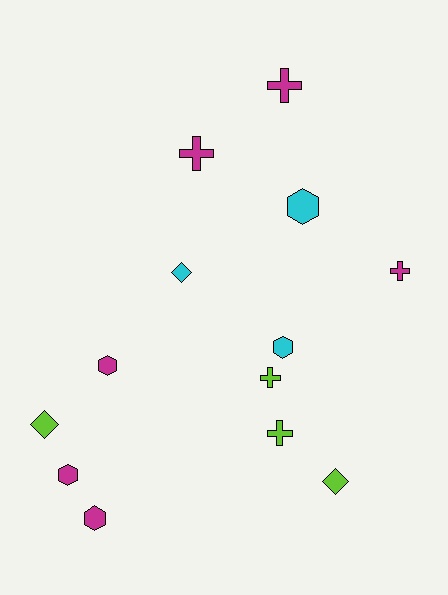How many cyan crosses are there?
There are no cyan crosses.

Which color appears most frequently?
Magenta, with 6 objects.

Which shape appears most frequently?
Hexagon, with 5 objects.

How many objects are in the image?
There are 13 objects.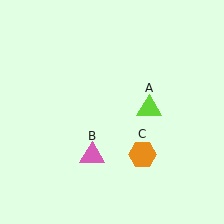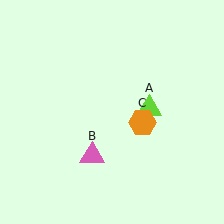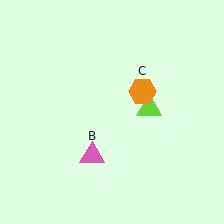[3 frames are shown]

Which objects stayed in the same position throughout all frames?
Lime triangle (object A) and pink triangle (object B) remained stationary.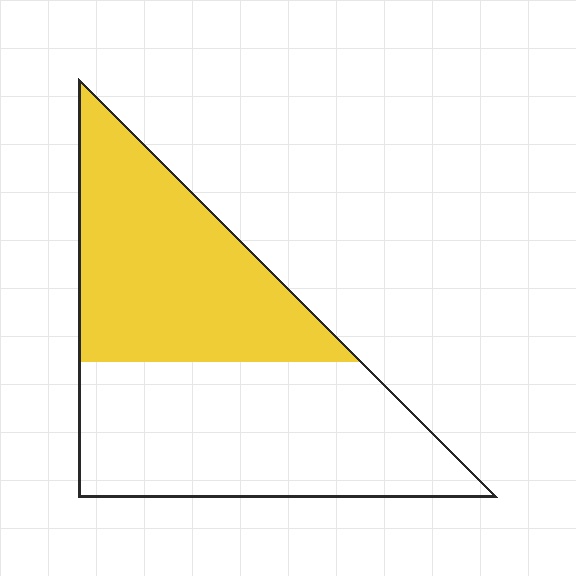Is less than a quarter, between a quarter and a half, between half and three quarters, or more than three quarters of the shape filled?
Between a quarter and a half.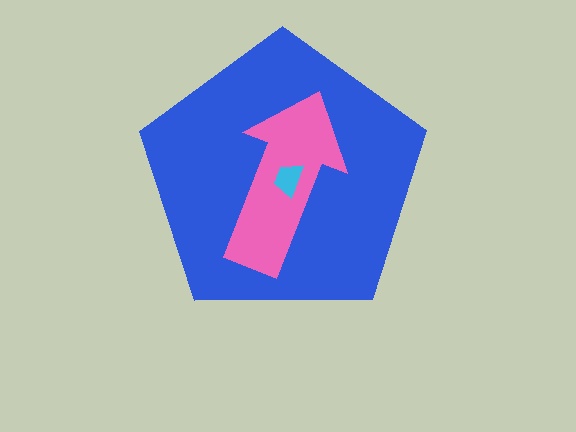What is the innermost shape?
The cyan trapezoid.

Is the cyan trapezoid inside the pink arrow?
Yes.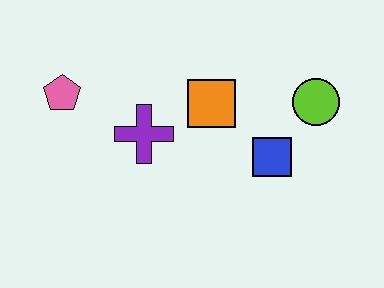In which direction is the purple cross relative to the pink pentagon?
The purple cross is to the right of the pink pentagon.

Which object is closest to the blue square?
The lime circle is closest to the blue square.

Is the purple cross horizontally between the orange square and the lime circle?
No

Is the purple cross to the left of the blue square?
Yes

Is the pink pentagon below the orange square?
No